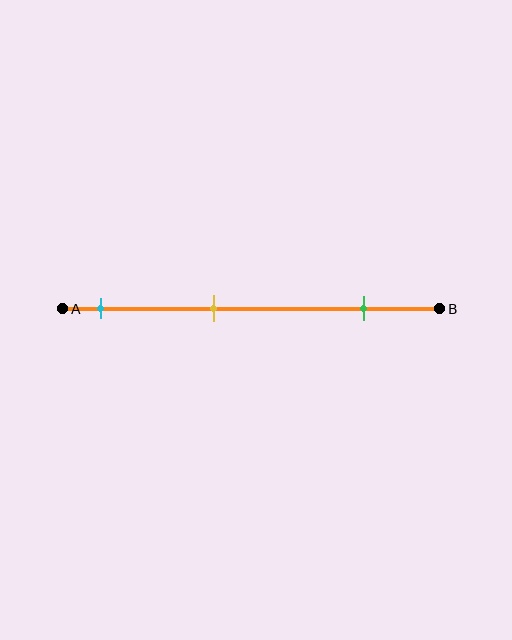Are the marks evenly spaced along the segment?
Yes, the marks are approximately evenly spaced.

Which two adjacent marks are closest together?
The cyan and yellow marks are the closest adjacent pair.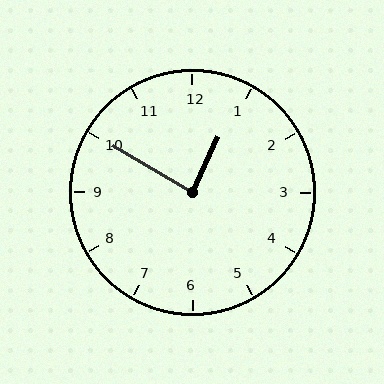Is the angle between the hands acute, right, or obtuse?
It is right.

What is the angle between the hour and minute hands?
Approximately 85 degrees.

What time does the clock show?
12:50.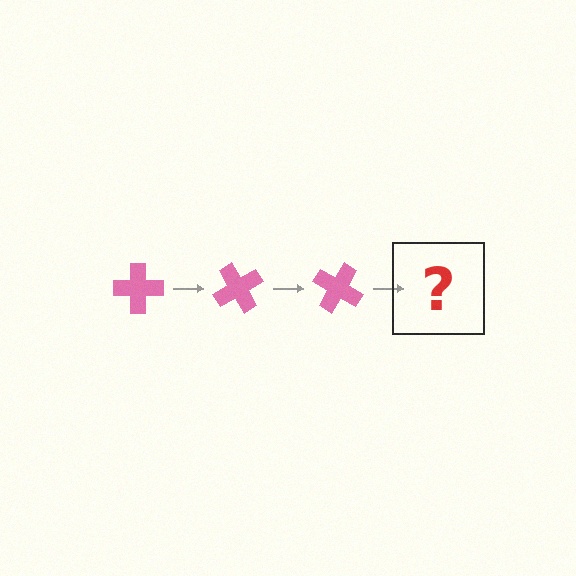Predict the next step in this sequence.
The next step is a pink cross rotated 180 degrees.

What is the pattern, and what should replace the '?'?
The pattern is that the cross rotates 60 degrees each step. The '?' should be a pink cross rotated 180 degrees.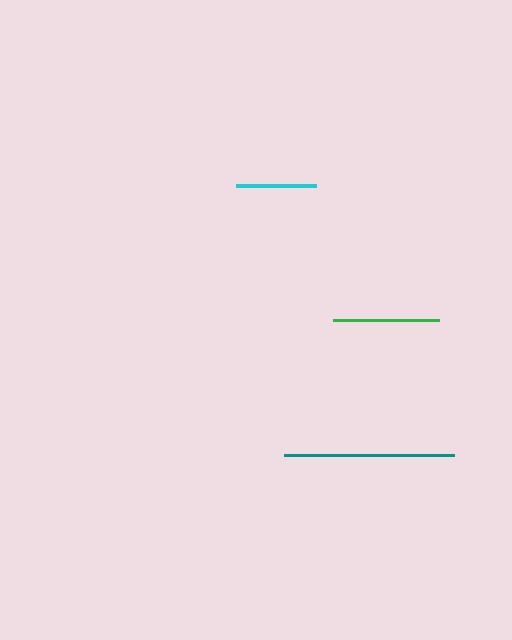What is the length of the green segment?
The green segment is approximately 106 pixels long.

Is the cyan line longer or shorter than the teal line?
The teal line is longer than the cyan line.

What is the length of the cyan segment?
The cyan segment is approximately 79 pixels long.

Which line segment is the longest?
The teal line is the longest at approximately 170 pixels.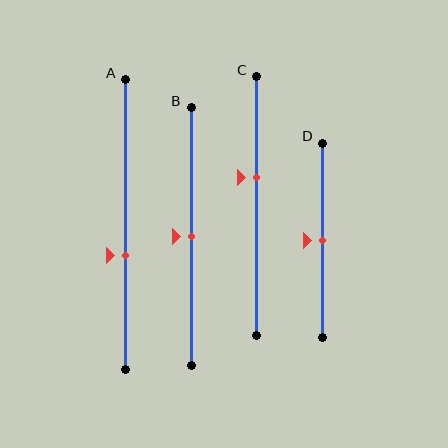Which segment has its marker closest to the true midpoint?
Segment B has its marker closest to the true midpoint.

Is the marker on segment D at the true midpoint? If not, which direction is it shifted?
Yes, the marker on segment D is at the true midpoint.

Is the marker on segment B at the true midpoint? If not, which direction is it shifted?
Yes, the marker on segment B is at the true midpoint.